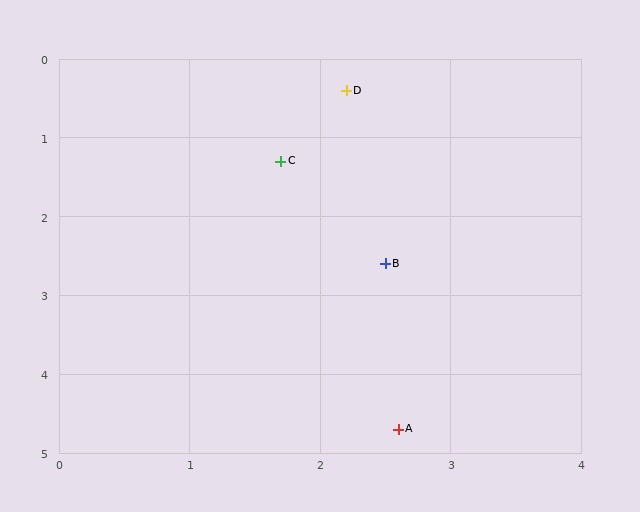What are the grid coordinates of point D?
Point D is at approximately (2.2, 0.4).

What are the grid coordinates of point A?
Point A is at approximately (2.6, 4.7).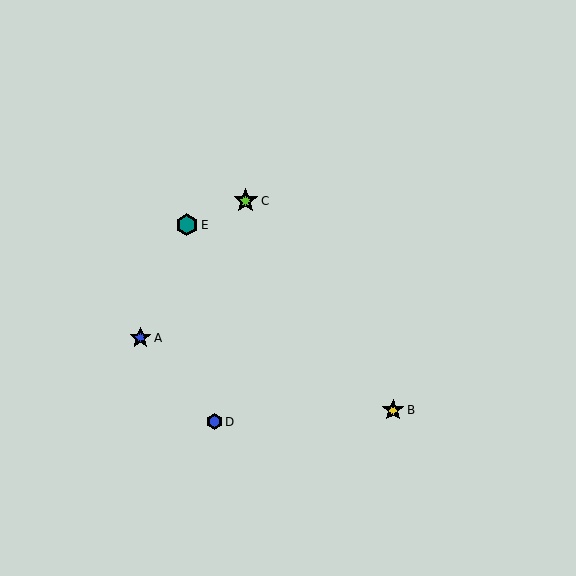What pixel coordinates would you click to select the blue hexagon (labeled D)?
Click at (214, 422) to select the blue hexagon D.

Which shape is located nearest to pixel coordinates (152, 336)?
The blue star (labeled A) at (140, 338) is nearest to that location.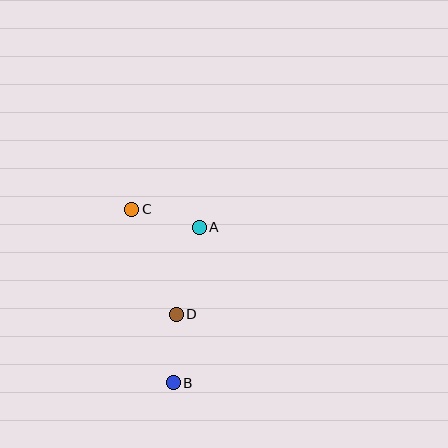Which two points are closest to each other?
Points B and D are closest to each other.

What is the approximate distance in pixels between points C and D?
The distance between C and D is approximately 114 pixels.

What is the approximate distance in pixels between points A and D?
The distance between A and D is approximately 90 pixels.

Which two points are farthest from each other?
Points B and C are farthest from each other.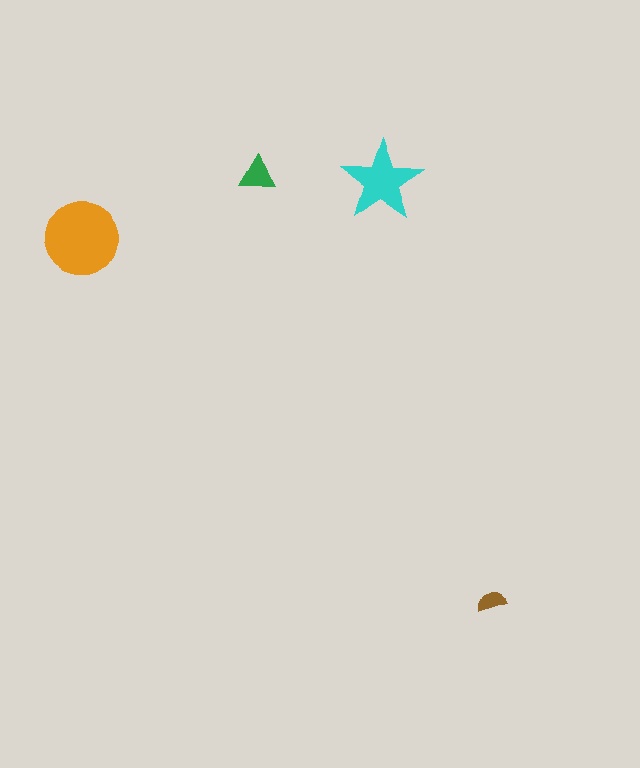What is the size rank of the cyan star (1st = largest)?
2nd.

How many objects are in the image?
There are 4 objects in the image.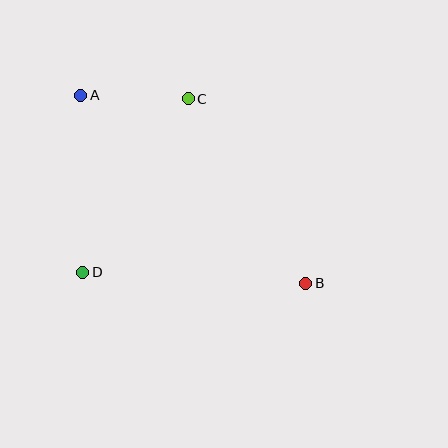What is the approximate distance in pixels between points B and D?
The distance between B and D is approximately 223 pixels.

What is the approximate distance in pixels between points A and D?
The distance between A and D is approximately 177 pixels.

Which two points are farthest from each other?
Points A and B are farthest from each other.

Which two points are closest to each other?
Points A and C are closest to each other.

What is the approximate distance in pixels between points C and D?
The distance between C and D is approximately 203 pixels.